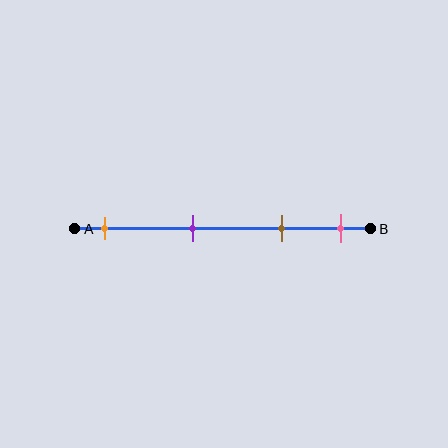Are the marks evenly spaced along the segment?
No, the marks are not evenly spaced.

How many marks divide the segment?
There are 4 marks dividing the segment.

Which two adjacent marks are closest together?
The brown and pink marks are the closest adjacent pair.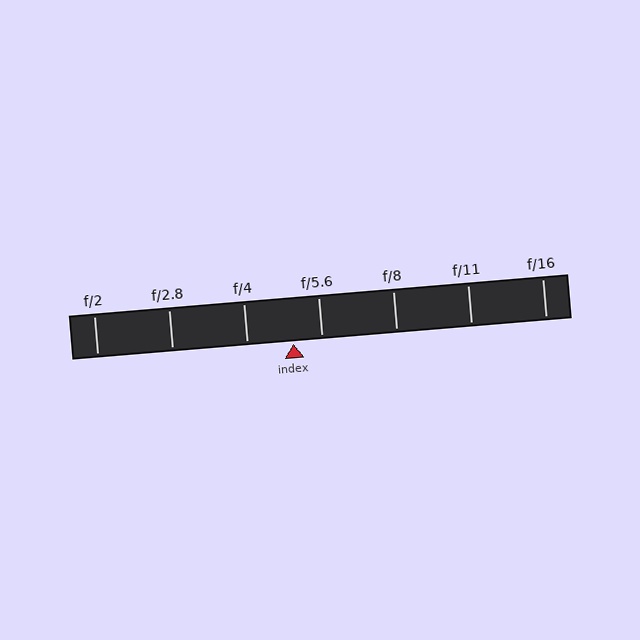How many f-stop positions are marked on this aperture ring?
There are 7 f-stop positions marked.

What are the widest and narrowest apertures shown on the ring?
The widest aperture shown is f/2 and the narrowest is f/16.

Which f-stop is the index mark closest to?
The index mark is closest to f/5.6.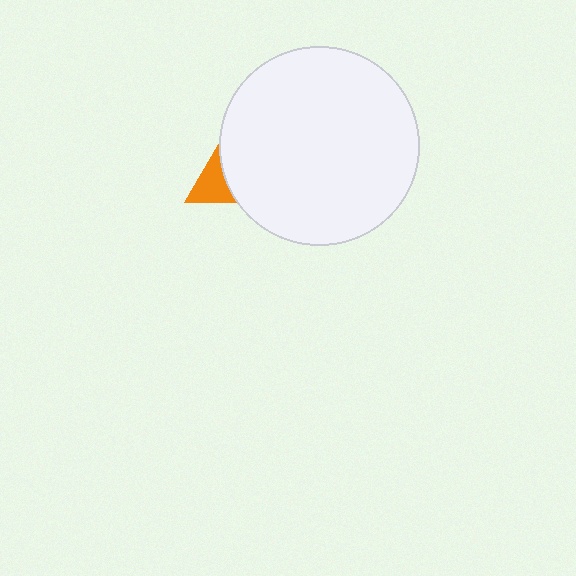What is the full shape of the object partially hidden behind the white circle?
The partially hidden object is an orange triangle.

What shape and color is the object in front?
The object in front is a white circle.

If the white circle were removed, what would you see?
You would see the complete orange triangle.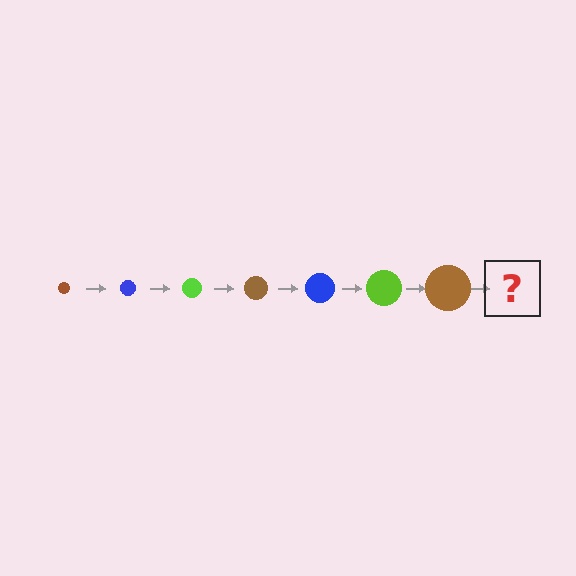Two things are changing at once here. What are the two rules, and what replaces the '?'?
The two rules are that the circle grows larger each step and the color cycles through brown, blue, and lime. The '?' should be a blue circle, larger than the previous one.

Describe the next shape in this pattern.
It should be a blue circle, larger than the previous one.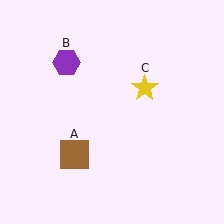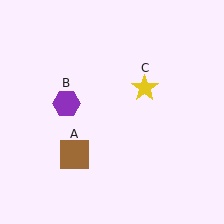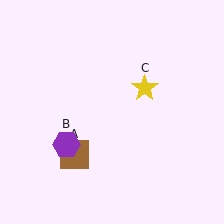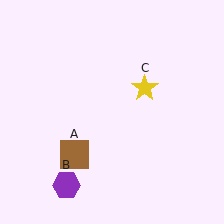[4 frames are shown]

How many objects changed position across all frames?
1 object changed position: purple hexagon (object B).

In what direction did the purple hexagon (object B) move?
The purple hexagon (object B) moved down.